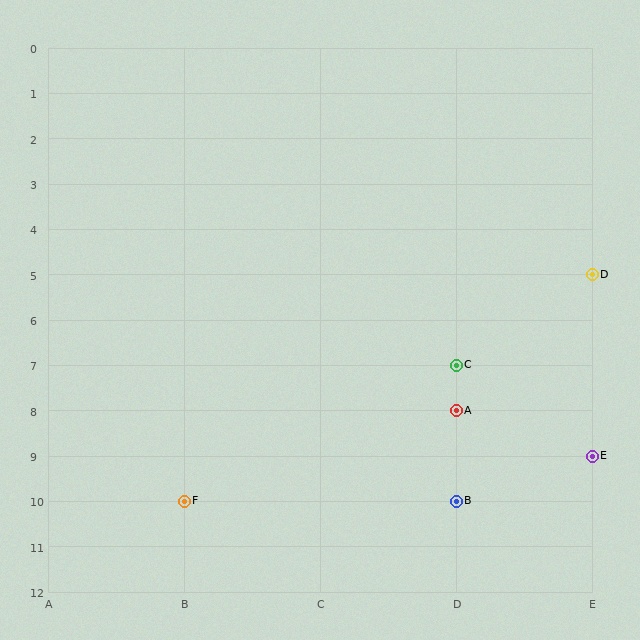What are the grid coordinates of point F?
Point F is at grid coordinates (B, 10).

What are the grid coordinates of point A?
Point A is at grid coordinates (D, 8).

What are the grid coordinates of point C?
Point C is at grid coordinates (D, 7).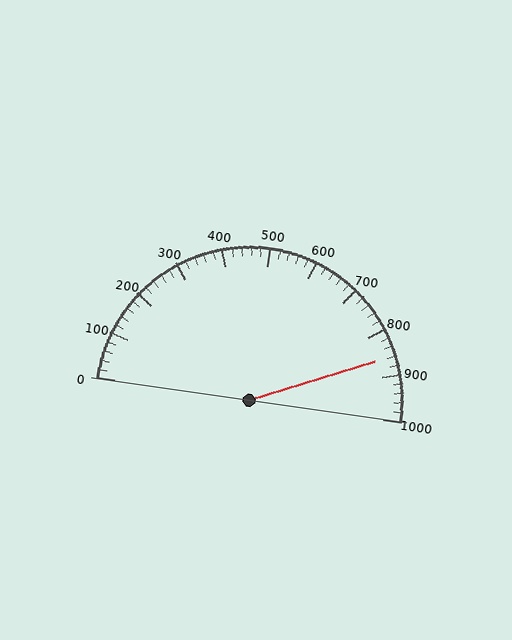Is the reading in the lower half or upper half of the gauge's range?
The reading is in the upper half of the range (0 to 1000).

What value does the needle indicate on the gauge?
The needle indicates approximately 860.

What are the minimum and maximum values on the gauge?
The gauge ranges from 0 to 1000.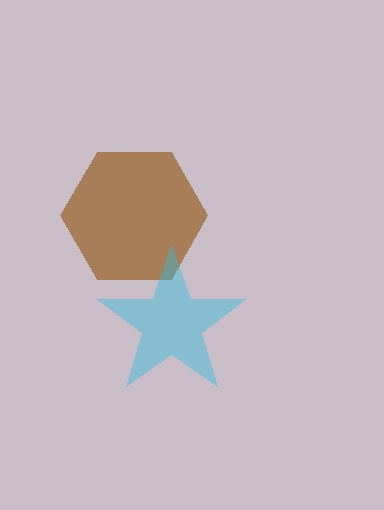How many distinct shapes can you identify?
There are 2 distinct shapes: a brown hexagon, a cyan star.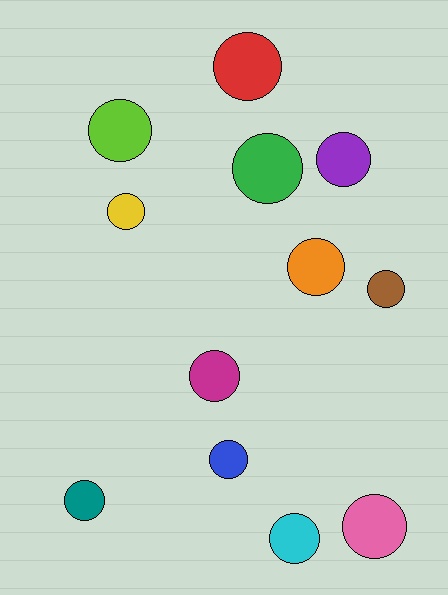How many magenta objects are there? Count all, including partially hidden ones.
There is 1 magenta object.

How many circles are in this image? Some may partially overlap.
There are 12 circles.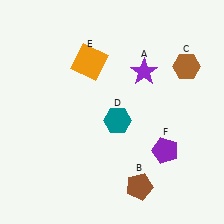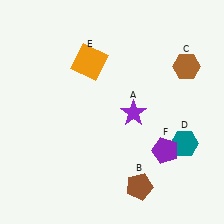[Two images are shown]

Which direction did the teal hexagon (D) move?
The teal hexagon (D) moved right.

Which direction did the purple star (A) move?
The purple star (A) moved down.